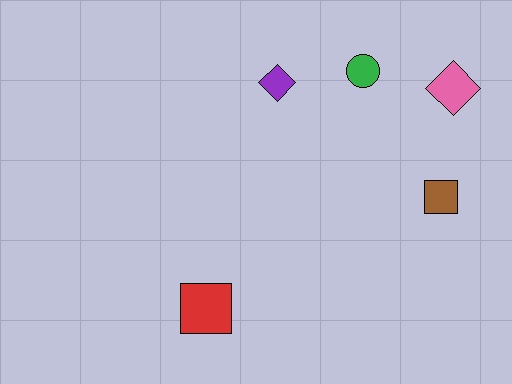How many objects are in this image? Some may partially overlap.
There are 5 objects.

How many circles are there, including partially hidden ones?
There is 1 circle.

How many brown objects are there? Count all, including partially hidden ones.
There is 1 brown object.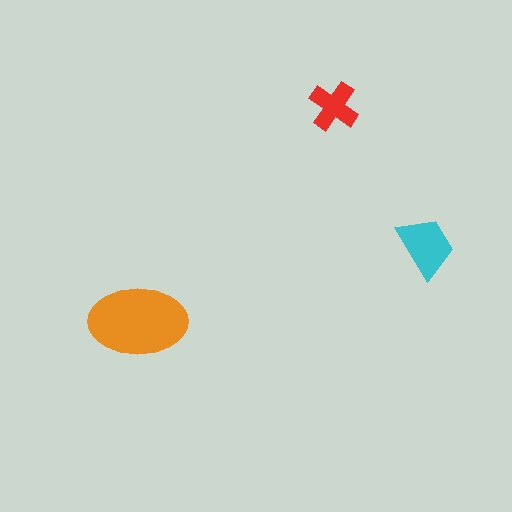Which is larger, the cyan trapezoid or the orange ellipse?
The orange ellipse.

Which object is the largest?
The orange ellipse.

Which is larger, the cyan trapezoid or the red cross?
The cyan trapezoid.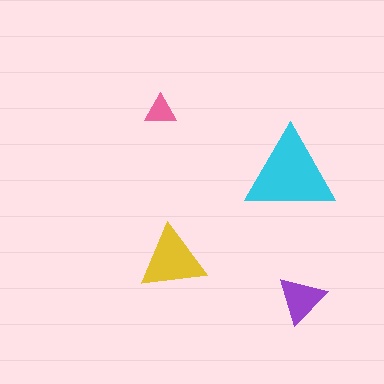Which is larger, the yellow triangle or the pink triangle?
The yellow one.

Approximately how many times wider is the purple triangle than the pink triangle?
About 1.5 times wider.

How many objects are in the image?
There are 4 objects in the image.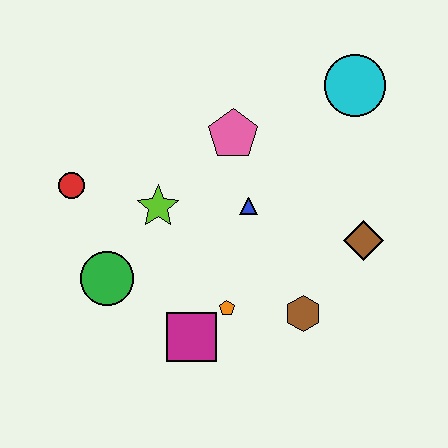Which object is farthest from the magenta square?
The cyan circle is farthest from the magenta square.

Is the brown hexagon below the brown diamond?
Yes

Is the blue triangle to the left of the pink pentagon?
No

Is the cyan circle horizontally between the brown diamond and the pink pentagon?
Yes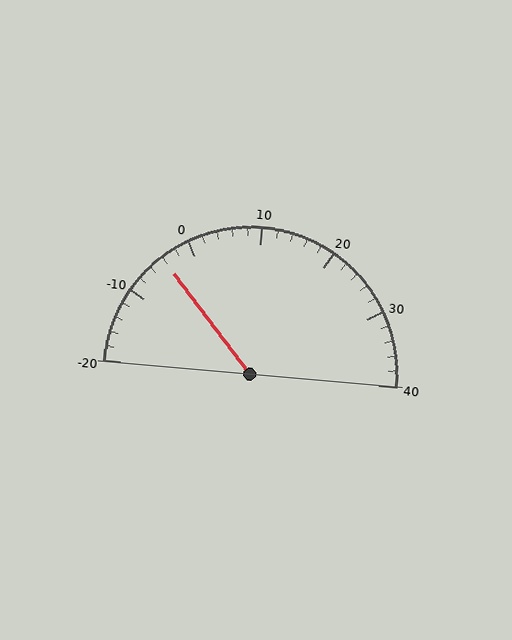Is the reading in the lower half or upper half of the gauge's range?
The reading is in the lower half of the range (-20 to 40).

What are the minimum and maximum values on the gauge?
The gauge ranges from -20 to 40.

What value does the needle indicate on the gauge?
The needle indicates approximately -4.